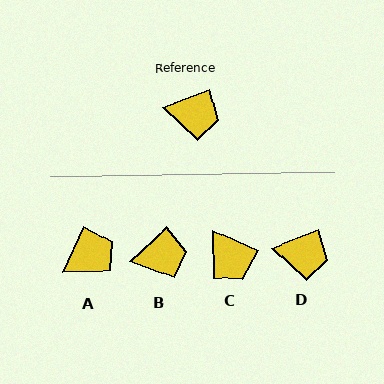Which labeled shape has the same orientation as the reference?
D.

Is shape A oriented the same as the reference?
No, it is off by about 45 degrees.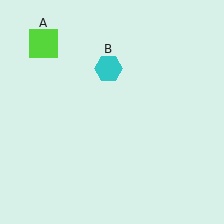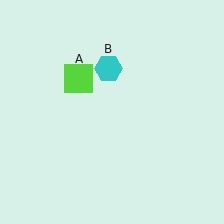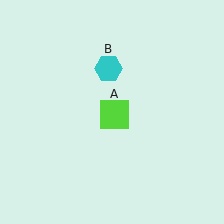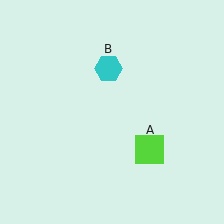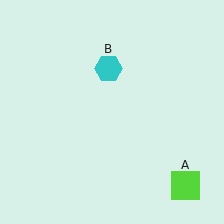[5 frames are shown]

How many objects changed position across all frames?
1 object changed position: lime square (object A).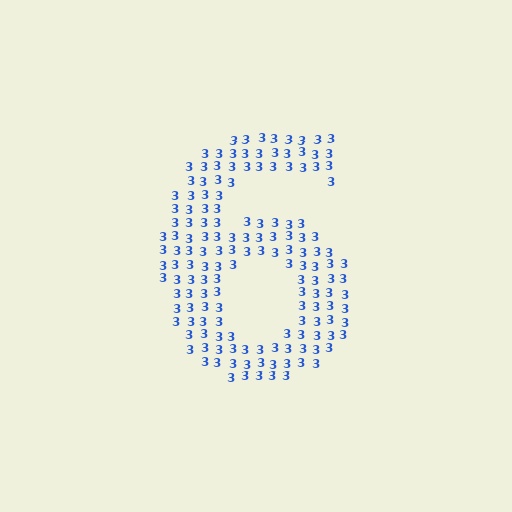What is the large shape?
The large shape is the digit 6.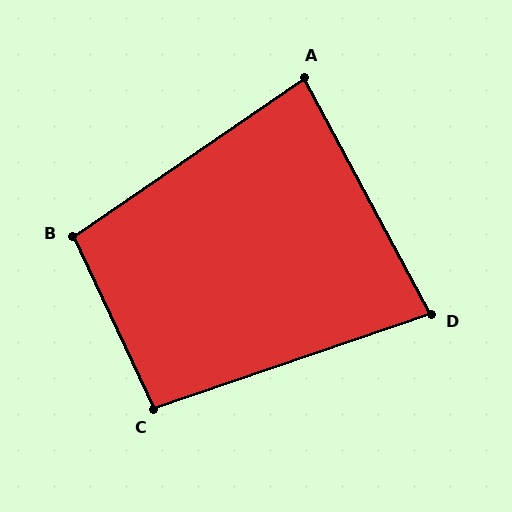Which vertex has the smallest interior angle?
D, at approximately 81 degrees.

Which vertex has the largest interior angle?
B, at approximately 99 degrees.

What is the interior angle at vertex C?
Approximately 96 degrees (obtuse).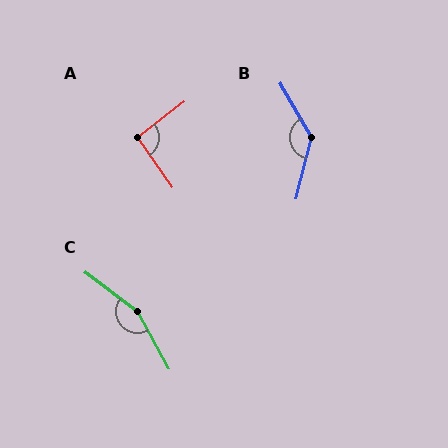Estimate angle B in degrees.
Approximately 137 degrees.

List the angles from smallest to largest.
A (92°), B (137°), C (156°).